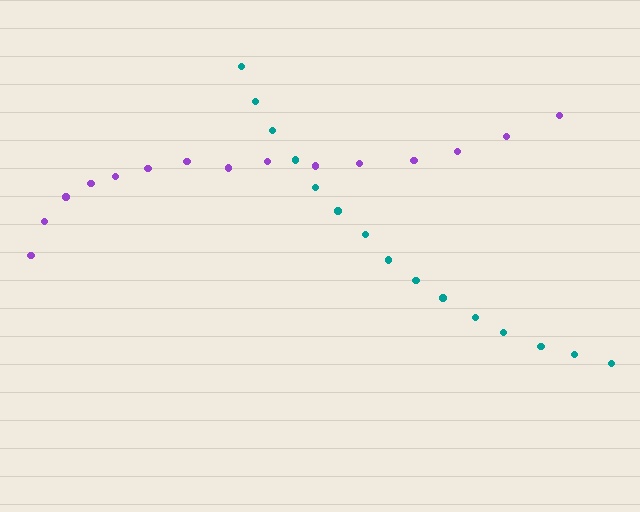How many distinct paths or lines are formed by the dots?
There are 2 distinct paths.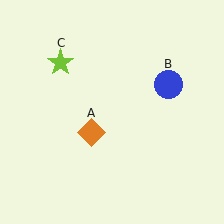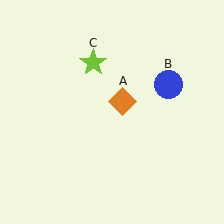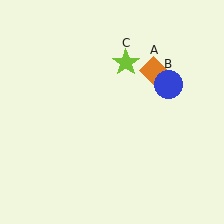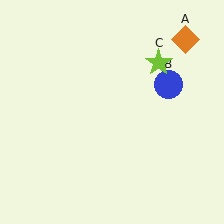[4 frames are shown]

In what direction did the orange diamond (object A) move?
The orange diamond (object A) moved up and to the right.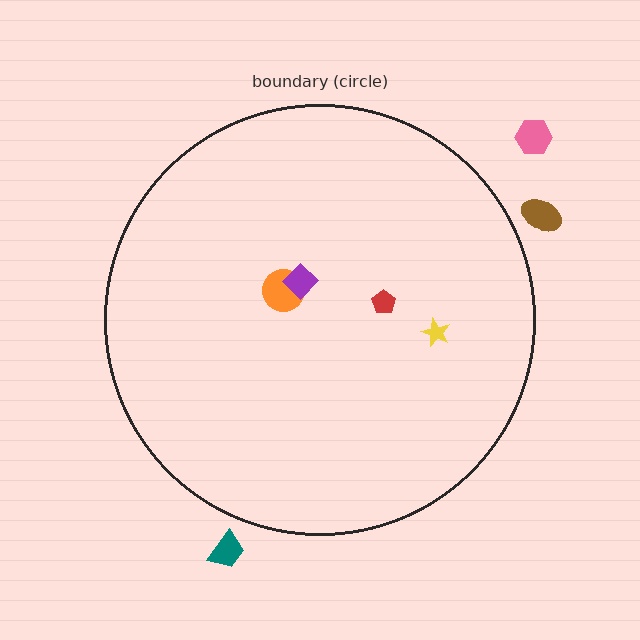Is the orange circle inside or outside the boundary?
Inside.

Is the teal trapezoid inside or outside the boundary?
Outside.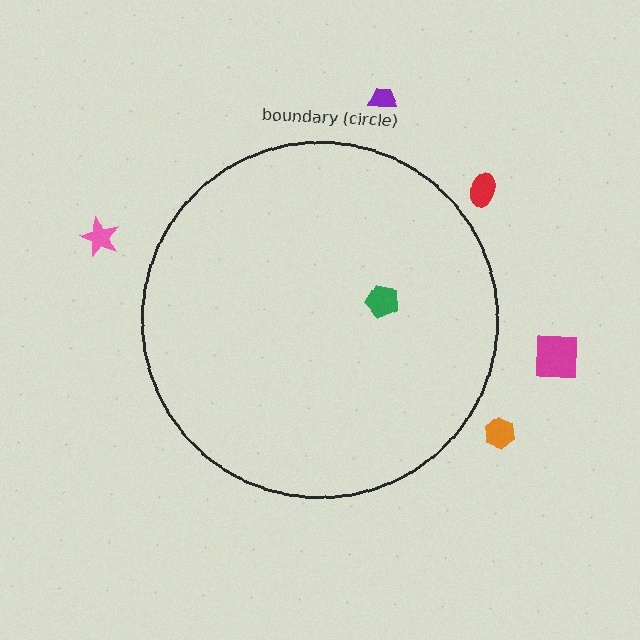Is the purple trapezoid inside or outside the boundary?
Outside.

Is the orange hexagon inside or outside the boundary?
Outside.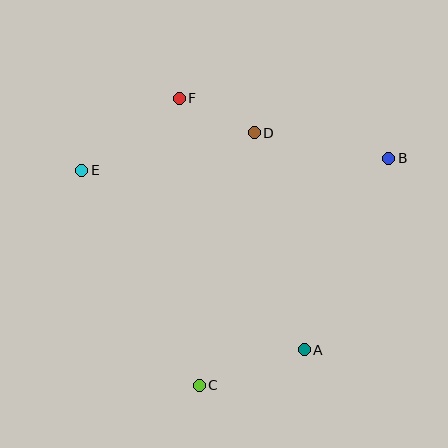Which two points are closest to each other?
Points D and F are closest to each other.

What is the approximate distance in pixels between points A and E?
The distance between A and E is approximately 286 pixels.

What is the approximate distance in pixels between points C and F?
The distance between C and F is approximately 287 pixels.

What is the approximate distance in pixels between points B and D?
The distance between B and D is approximately 137 pixels.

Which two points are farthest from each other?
Points B and E are farthest from each other.